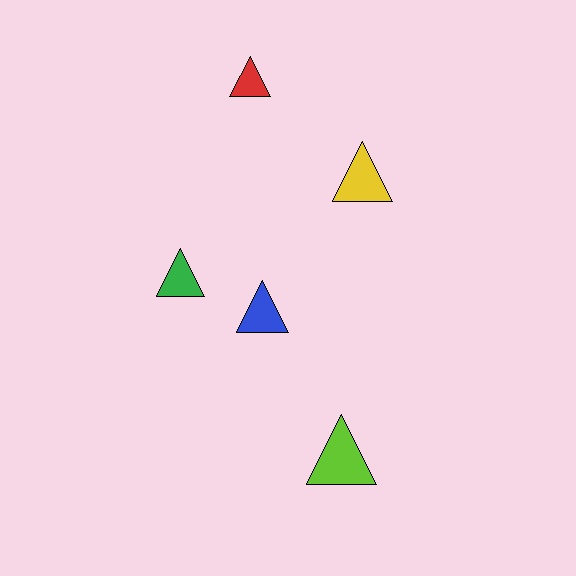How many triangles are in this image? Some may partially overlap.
There are 5 triangles.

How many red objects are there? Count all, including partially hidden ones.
There is 1 red object.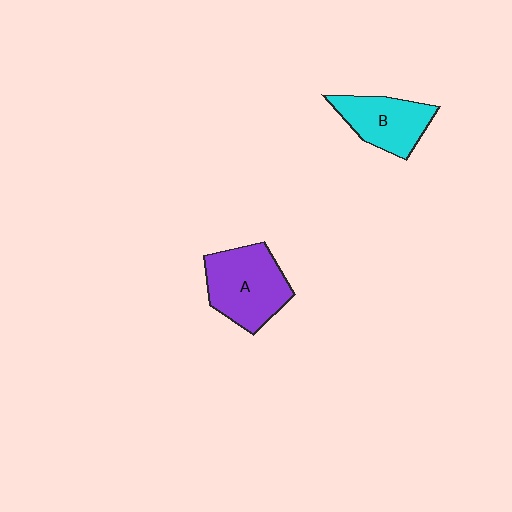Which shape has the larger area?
Shape A (purple).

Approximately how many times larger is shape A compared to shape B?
Approximately 1.3 times.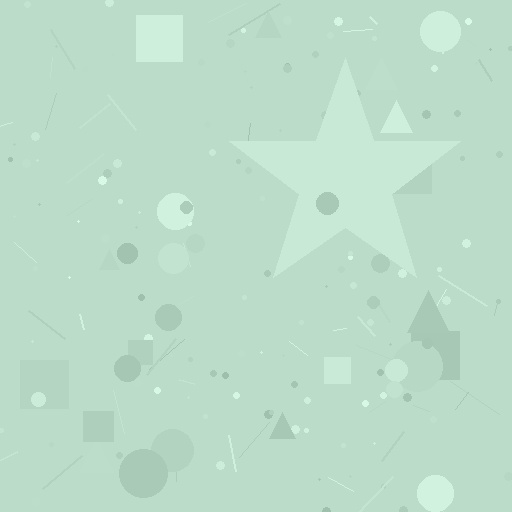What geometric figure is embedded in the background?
A star is embedded in the background.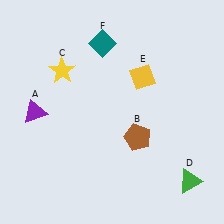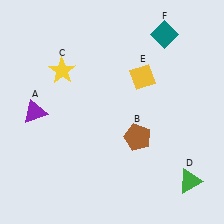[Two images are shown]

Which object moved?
The teal diamond (F) moved right.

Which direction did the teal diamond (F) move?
The teal diamond (F) moved right.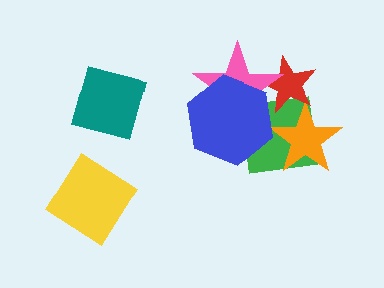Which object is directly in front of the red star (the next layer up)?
The pink star is directly in front of the red star.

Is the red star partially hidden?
Yes, it is partially covered by another shape.